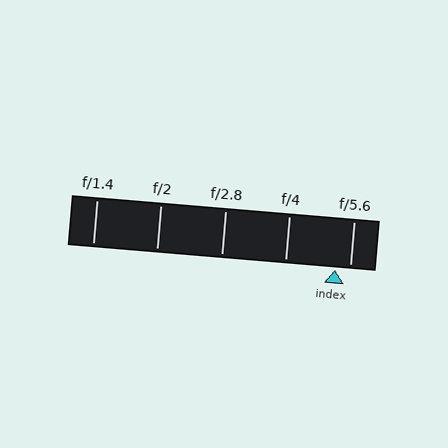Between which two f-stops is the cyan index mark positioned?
The index mark is between f/4 and f/5.6.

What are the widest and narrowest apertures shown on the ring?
The widest aperture shown is f/1.4 and the narrowest is f/5.6.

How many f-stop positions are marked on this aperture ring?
There are 5 f-stop positions marked.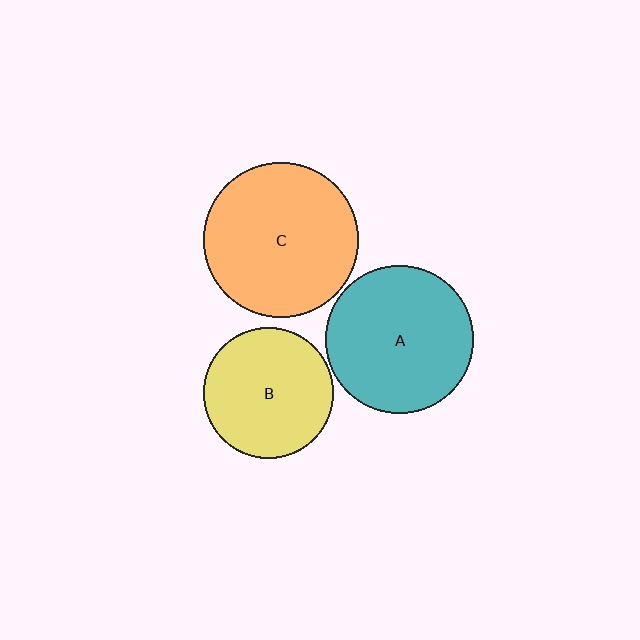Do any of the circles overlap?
No, none of the circles overlap.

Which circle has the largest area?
Circle C (orange).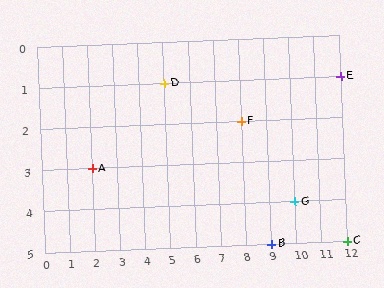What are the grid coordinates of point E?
Point E is at grid coordinates (12, 1).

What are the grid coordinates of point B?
Point B is at grid coordinates (9, 5).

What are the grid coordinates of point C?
Point C is at grid coordinates (12, 5).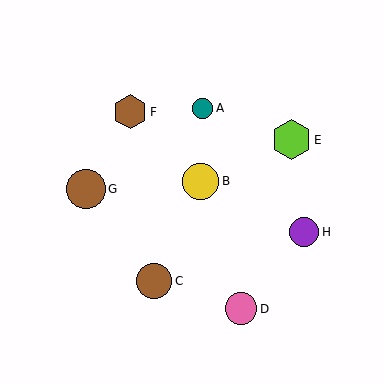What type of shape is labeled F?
Shape F is a brown hexagon.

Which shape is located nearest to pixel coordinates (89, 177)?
The brown circle (labeled G) at (86, 189) is nearest to that location.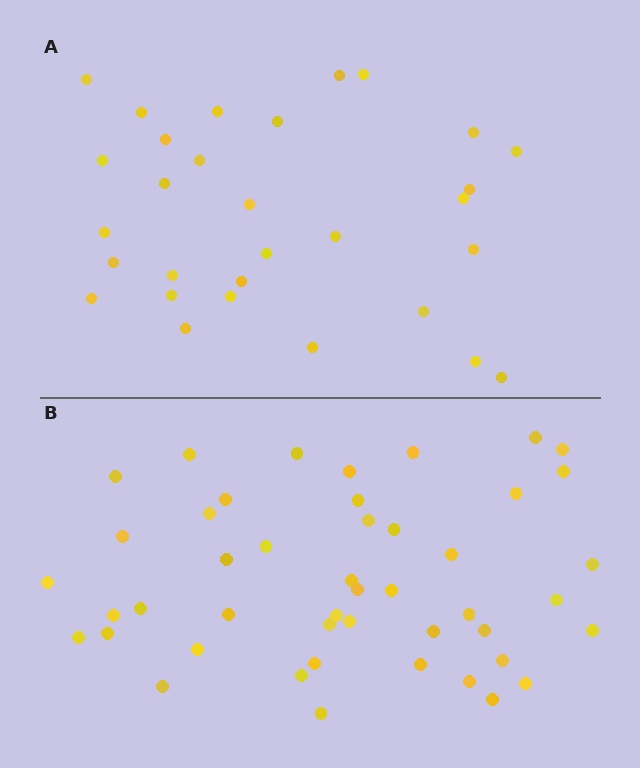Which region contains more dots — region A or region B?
Region B (the bottom region) has more dots.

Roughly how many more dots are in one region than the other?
Region B has approximately 15 more dots than region A.